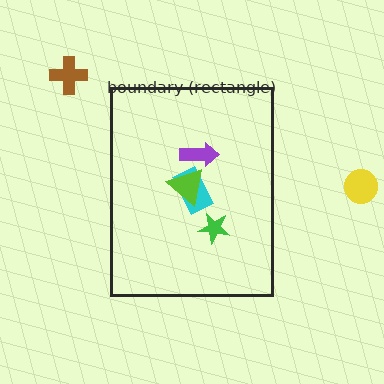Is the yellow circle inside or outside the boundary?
Outside.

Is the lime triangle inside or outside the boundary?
Inside.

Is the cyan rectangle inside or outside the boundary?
Inside.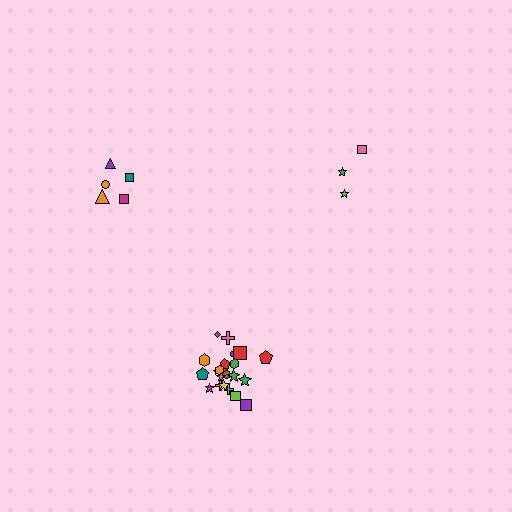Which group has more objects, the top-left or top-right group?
The top-left group.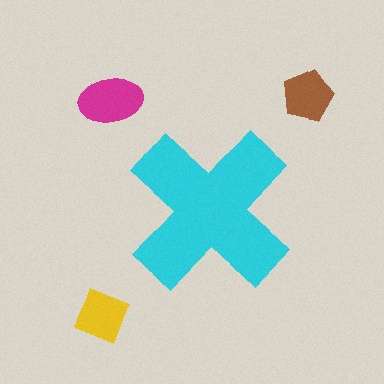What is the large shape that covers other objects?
A cyan cross.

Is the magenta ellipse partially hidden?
No, the magenta ellipse is fully visible.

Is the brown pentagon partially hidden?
No, the brown pentagon is fully visible.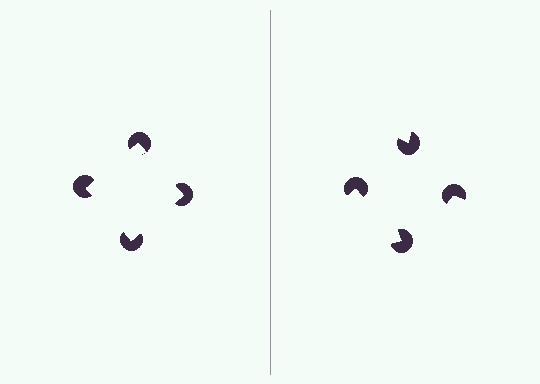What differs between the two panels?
The pac-man discs are positioned identically on both sides; only the wedge orientations differ. On the left they align to a square; on the right they are misaligned.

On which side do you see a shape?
An illusory square appears on the left side. On the right side the wedge cuts are rotated, so no coherent shape forms.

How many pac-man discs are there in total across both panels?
8 — 4 on each side.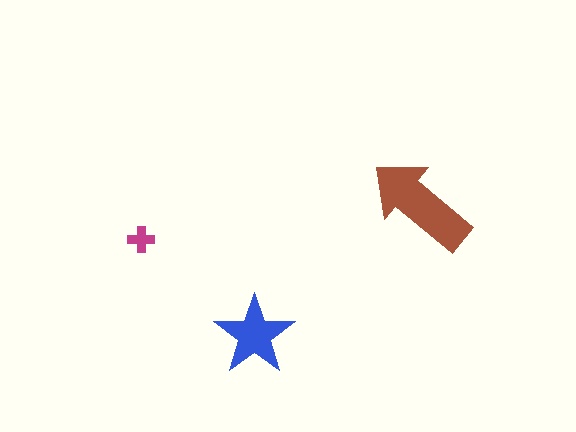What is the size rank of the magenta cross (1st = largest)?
3rd.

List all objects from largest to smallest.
The brown arrow, the blue star, the magenta cross.